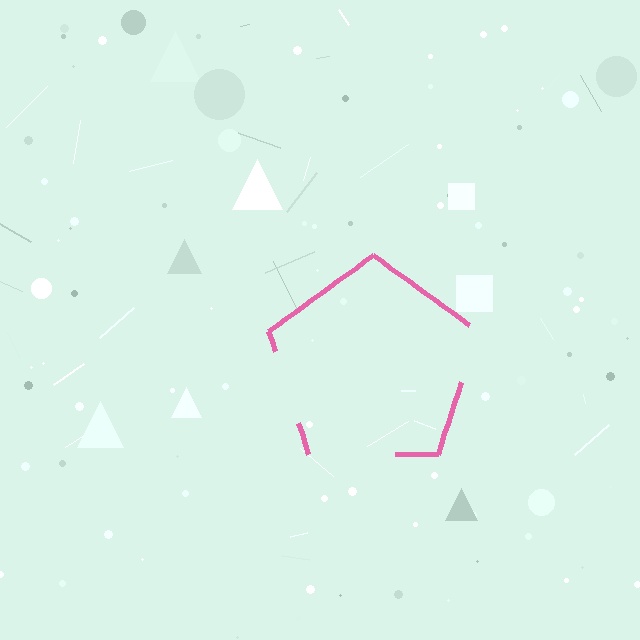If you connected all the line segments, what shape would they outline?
They would outline a pentagon.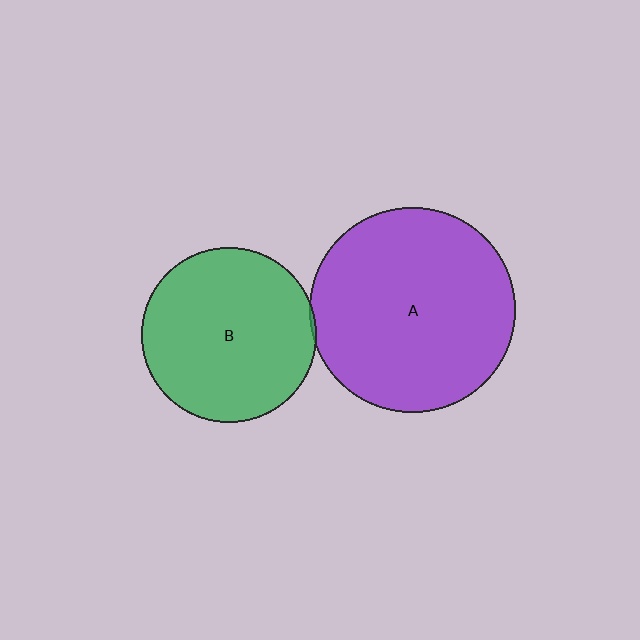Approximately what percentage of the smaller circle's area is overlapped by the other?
Approximately 5%.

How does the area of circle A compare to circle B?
Approximately 1.4 times.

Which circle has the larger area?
Circle A (purple).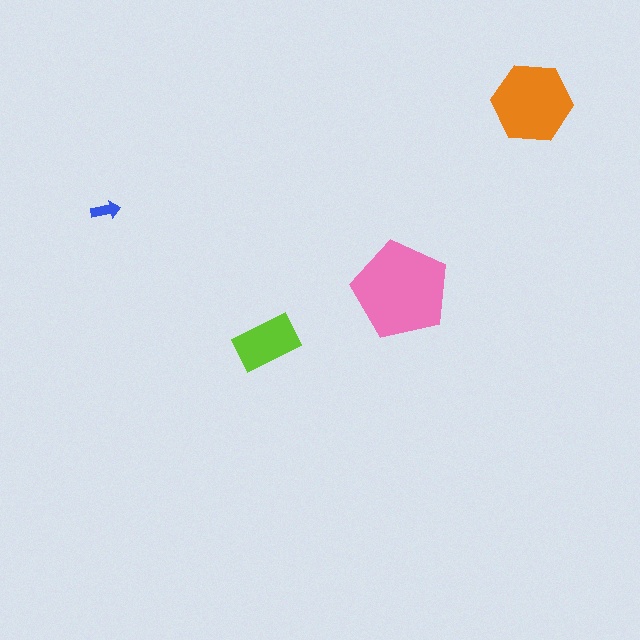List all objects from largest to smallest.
The pink pentagon, the orange hexagon, the lime rectangle, the blue arrow.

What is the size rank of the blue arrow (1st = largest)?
4th.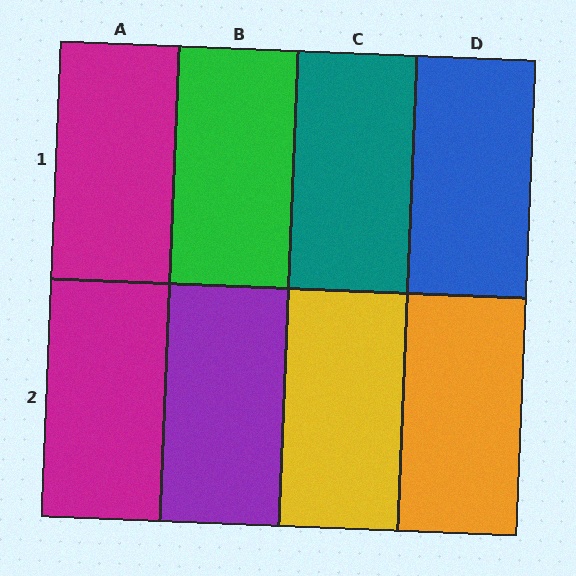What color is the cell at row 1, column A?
Magenta.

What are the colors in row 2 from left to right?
Magenta, purple, yellow, orange.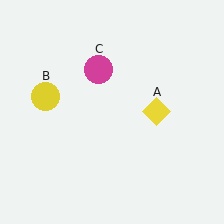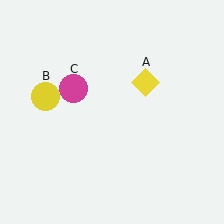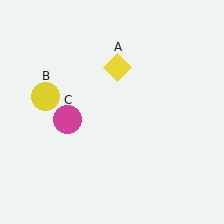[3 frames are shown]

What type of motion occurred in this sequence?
The yellow diamond (object A), magenta circle (object C) rotated counterclockwise around the center of the scene.